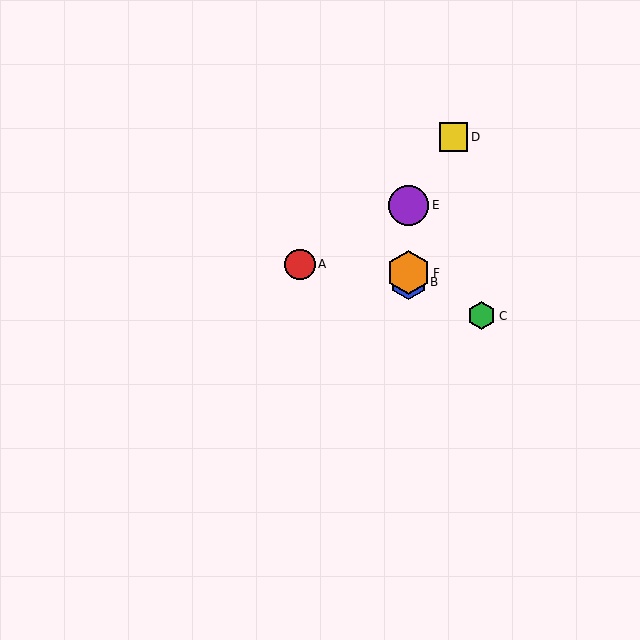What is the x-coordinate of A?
Object A is at x≈300.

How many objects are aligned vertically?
3 objects (B, E, F) are aligned vertically.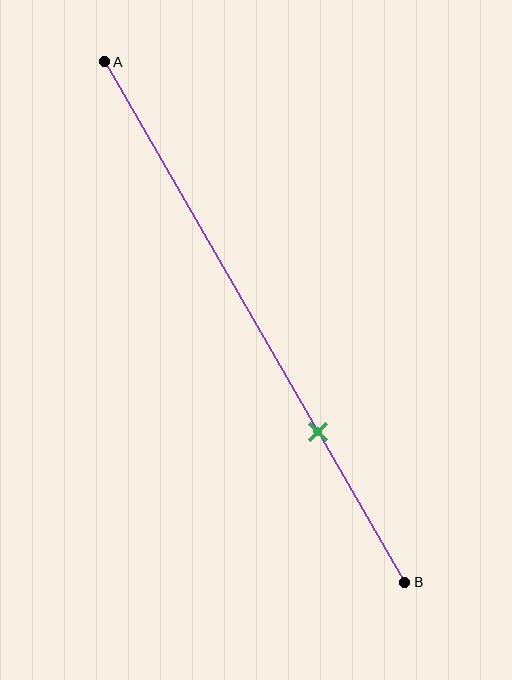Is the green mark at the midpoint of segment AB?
No, the mark is at about 70% from A, not at the 50% midpoint.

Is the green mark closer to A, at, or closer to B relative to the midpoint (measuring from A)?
The green mark is closer to point B than the midpoint of segment AB.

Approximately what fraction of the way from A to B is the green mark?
The green mark is approximately 70% of the way from A to B.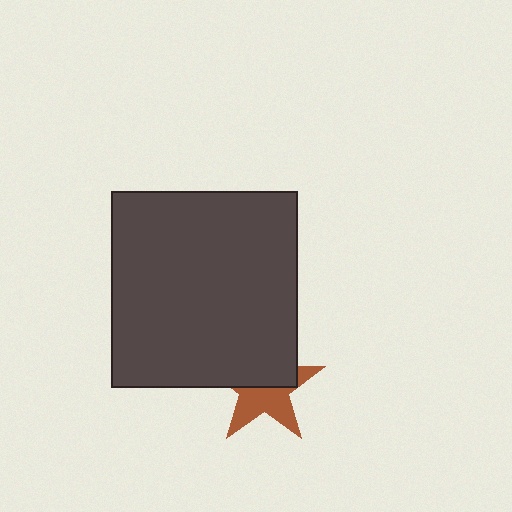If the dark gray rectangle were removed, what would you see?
You would see the complete brown star.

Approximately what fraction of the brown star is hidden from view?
Roughly 50% of the brown star is hidden behind the dark gray rectangle.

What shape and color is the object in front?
The object in front is a dark gray rectangle.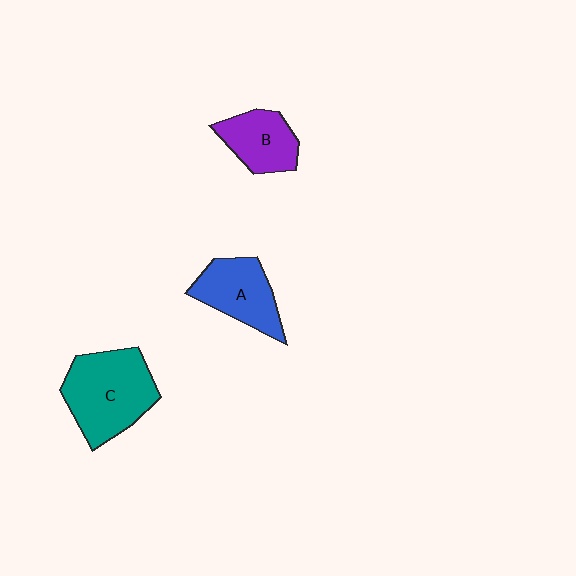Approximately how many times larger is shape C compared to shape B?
Approximately 1.7 times.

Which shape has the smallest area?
Shape B (purple).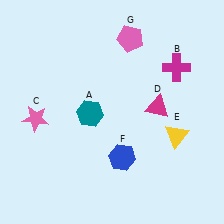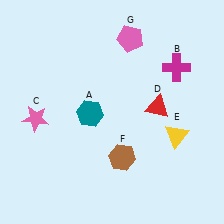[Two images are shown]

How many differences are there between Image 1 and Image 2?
There are 2 differences between the two images.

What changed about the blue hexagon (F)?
In Image 1, F is blue. In Image 2, it changed to brown.